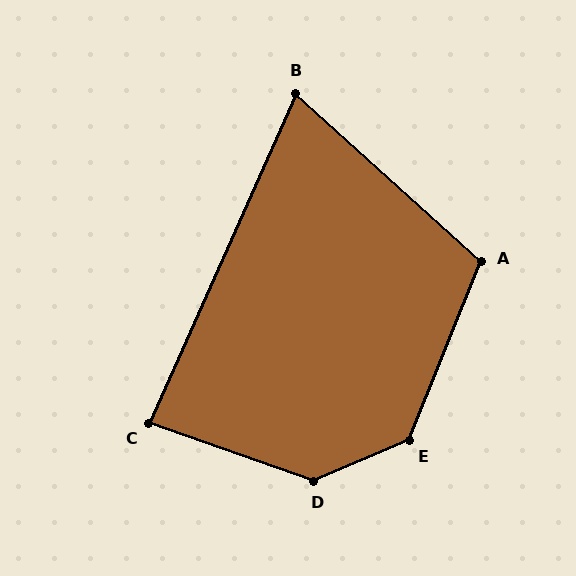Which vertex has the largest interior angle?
D, at approximately 138 degrees.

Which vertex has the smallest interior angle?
B, at approximately 72 degrees.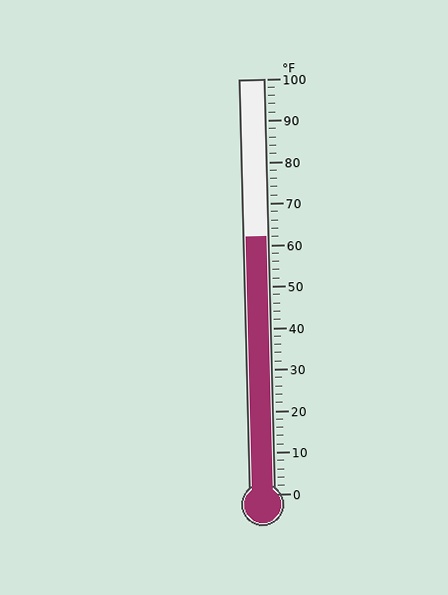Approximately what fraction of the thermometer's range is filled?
The thermometer is filled to approximately 60% of its range.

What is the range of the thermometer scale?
The thermometer scale ranges from 0°F to 100°F.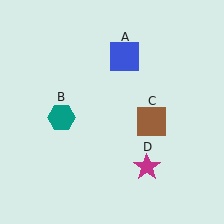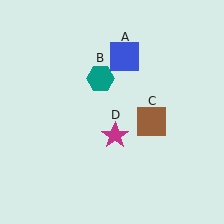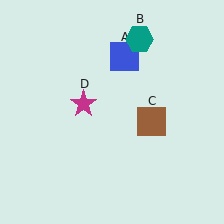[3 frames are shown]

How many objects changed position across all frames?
2 objects changed position: teal hexagon (object B), magenta star (object D).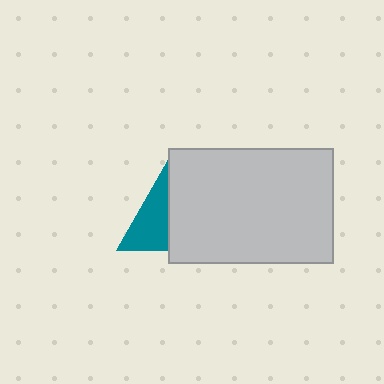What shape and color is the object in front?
The object in front is a light gray rectangle.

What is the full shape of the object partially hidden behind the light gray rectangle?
The partially hidden object is a teal triangle.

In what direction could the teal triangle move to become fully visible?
The teal triangle could move left. That would shift it out from behind the light gray rectangle entirely.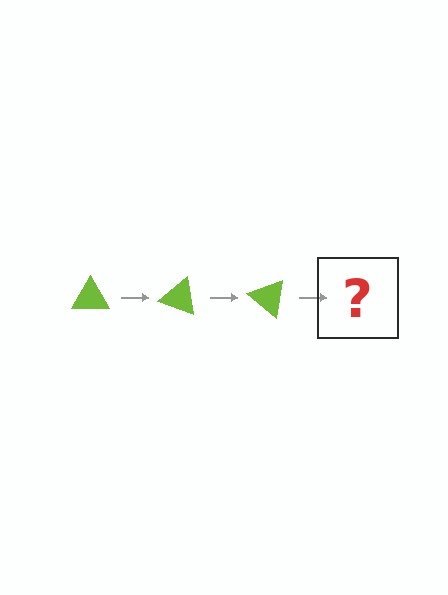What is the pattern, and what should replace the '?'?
The pattern is that the triangle rotates 20 degrees each step. The '?' should be a lime triangle rotated 60 degrees.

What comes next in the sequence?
The next element should be a lime triangle rotated 60 degrees.